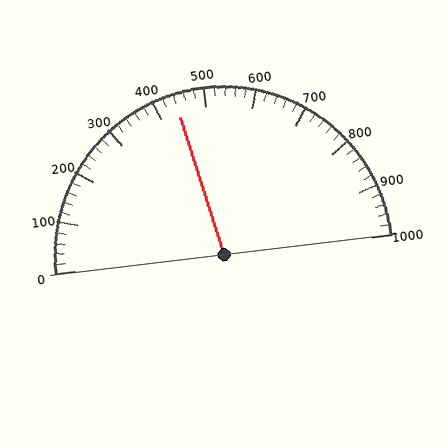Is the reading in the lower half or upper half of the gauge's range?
The reading is in the lower half of the range (0 to 1000).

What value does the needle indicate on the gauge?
The needle indicates approximately 440.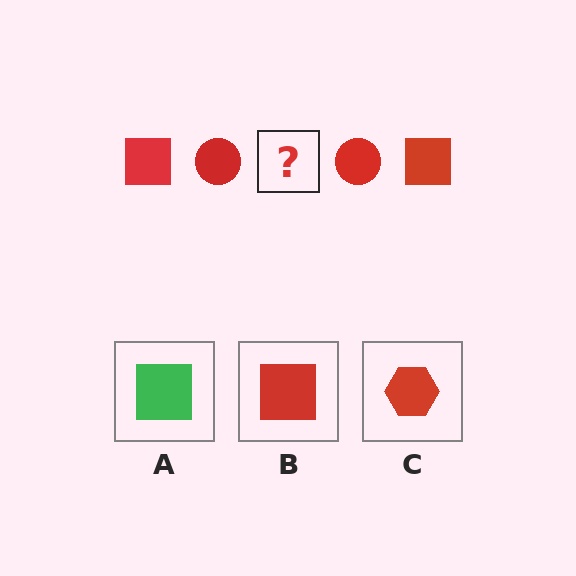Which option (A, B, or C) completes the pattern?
B.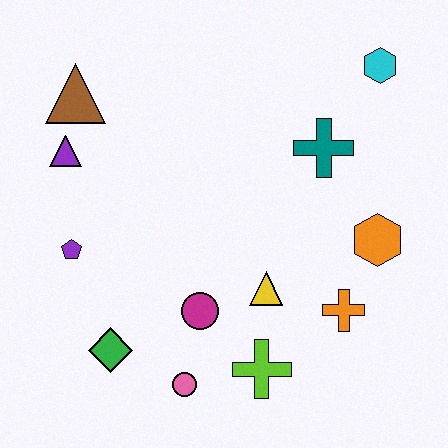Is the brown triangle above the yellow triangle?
Yes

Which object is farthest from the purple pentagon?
The cyan hexagon is farthest from the purple pentagon.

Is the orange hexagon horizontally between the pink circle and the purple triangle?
No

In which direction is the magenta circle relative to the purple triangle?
The magenta circle is below the purple triangle.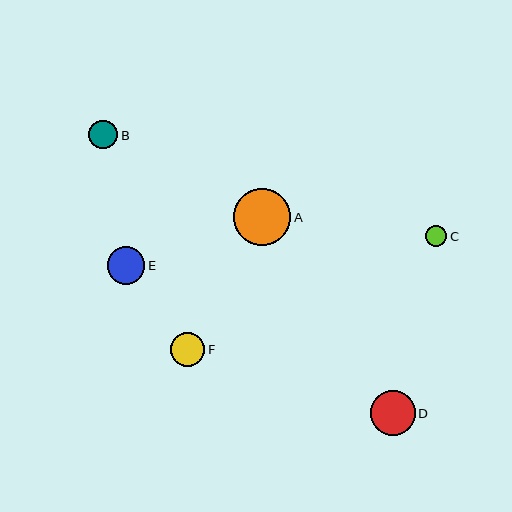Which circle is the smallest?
Circle C is the smallest with a size of approximately 22 pixels.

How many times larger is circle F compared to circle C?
Circle F is approximately 1.6 times the size of circle C.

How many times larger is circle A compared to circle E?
Circle A is approximately 1.5 times the size of circle E.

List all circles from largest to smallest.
From largest to smallest: A, D, E, F, B, C.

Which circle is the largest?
Circle A is the largest with a size of approximately 58 pixels.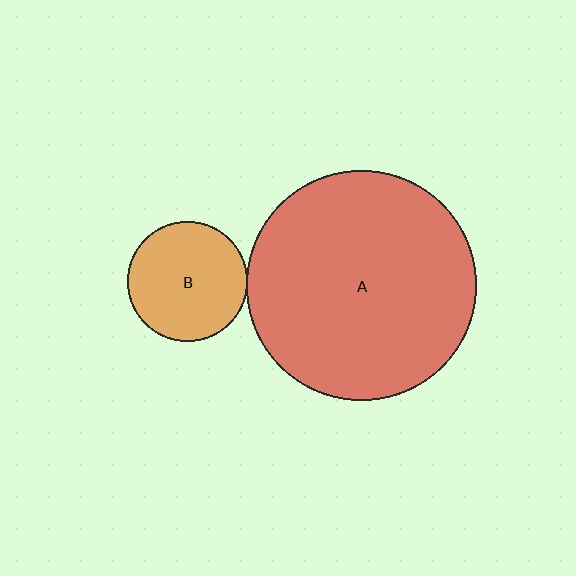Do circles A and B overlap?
Yes.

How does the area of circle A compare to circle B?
Approximately 3.7 times.